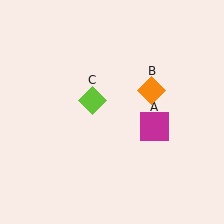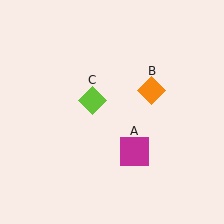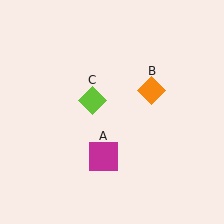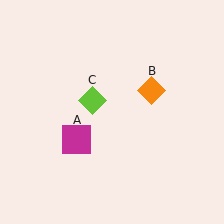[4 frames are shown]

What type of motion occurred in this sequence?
The magenta square (object A) rotated clockwise around the center of the scene.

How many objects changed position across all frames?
1 object changed position: magenta square (object A).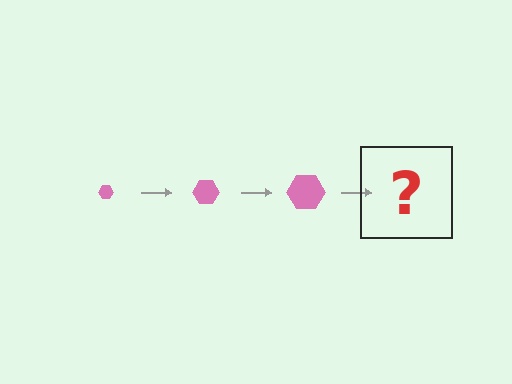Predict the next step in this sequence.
The next step is a pink hexagon, larger than the previous one.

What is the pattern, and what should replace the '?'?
The pattern is that the hexagon gets progressively larger each step. The '?' should be a pink hexagon, larger than the previous one.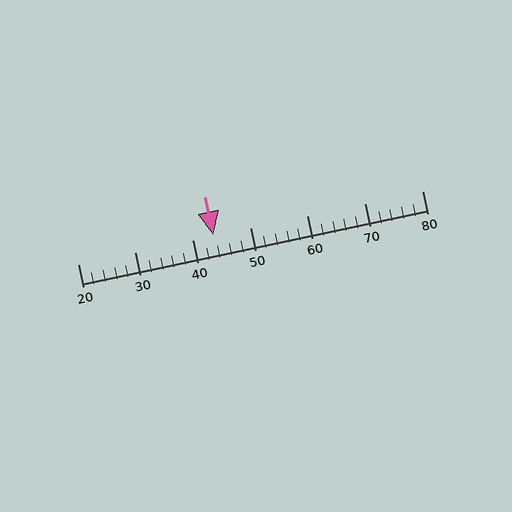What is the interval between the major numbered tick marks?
The major tick marks are spaced 10 units apart.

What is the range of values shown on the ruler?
The ruler shows values from 20 to 80.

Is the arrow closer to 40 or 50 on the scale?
The arrow is closer to 40.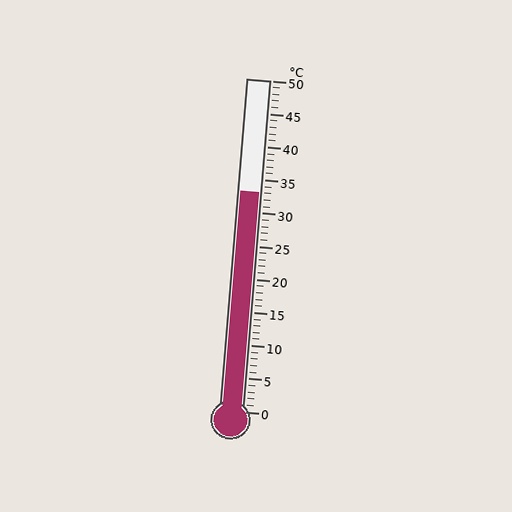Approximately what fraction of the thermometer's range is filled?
The thermometer is filled to approximately 65% of its range.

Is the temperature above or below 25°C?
The temperature is above 25°C.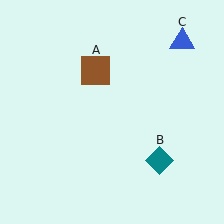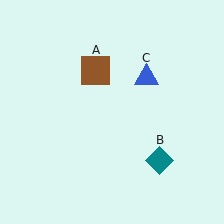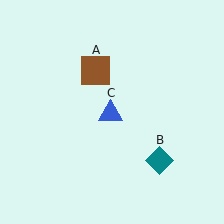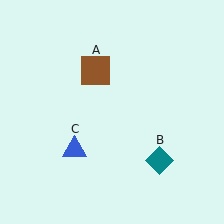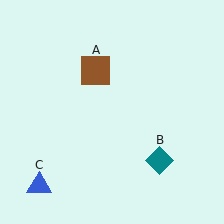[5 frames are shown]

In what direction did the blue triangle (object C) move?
The blue triangle (object C) moved down and to the left.